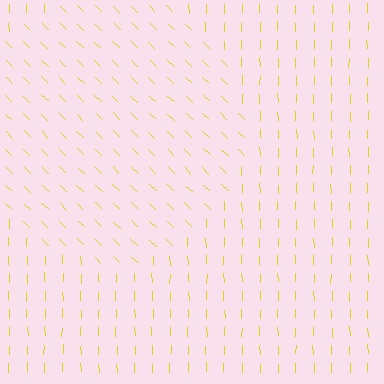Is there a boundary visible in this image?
Yes, there is a texture boundary formed by a change in line orientation.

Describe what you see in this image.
The image is filled with small yellow line segments. A circle region in the image has lines oriented differently from the surrounding lines, creating a visible texture boundary.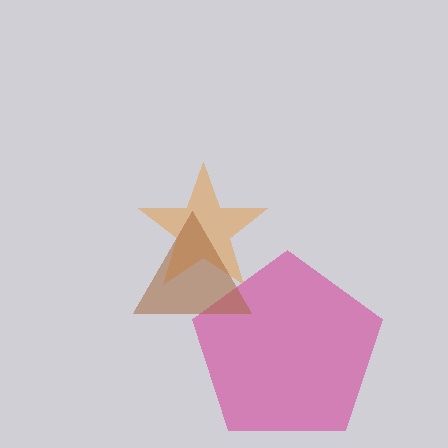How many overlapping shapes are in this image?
There are 3 overlapping shapes in the image.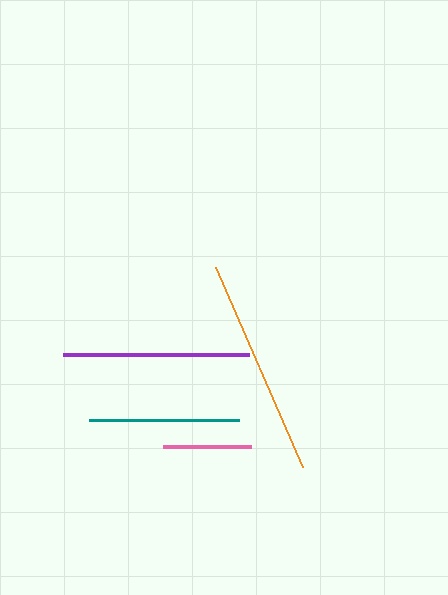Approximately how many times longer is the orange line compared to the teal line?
The orange line is approximately 1.5 times the length of the teal line.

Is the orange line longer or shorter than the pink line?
The orange line is longer than the pink line.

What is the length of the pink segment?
The pink segment is approximately 89 pixels long.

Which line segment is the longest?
The orange line is the longest at approximately 218 pixels.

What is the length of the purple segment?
The purple segment is approximately 186 pixels long.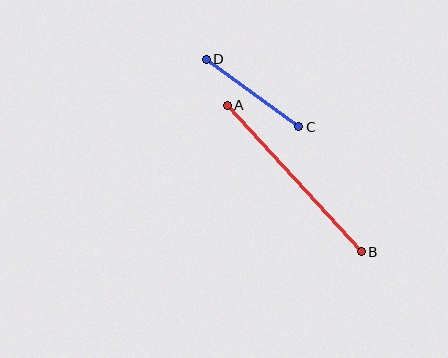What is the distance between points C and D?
The distance is approximately 115 pixels.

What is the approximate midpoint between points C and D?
The midpoint is at approximately (253, 93) pixels.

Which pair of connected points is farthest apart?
Points A and B are farthest apart.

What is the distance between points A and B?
The distance is approximately 198 pixels.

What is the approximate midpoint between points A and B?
The midpoint is at approximately (294, 178) pixels.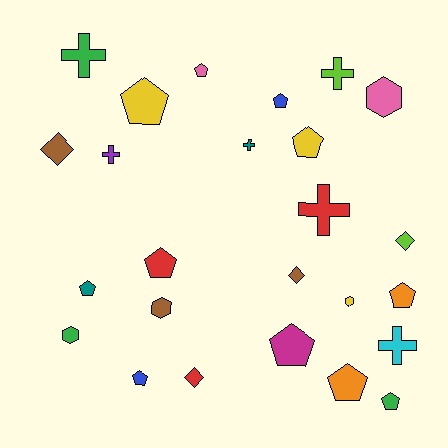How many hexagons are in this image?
There are 4 hexagons.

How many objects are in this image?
There are 25 objects.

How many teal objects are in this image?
There are 2 teal objects.